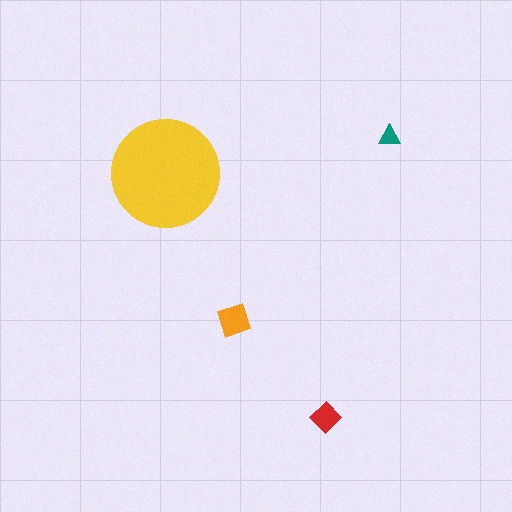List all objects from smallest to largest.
The teal triangle, the red diamond, the orange square, the yellow circle.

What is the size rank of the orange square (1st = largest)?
2nd.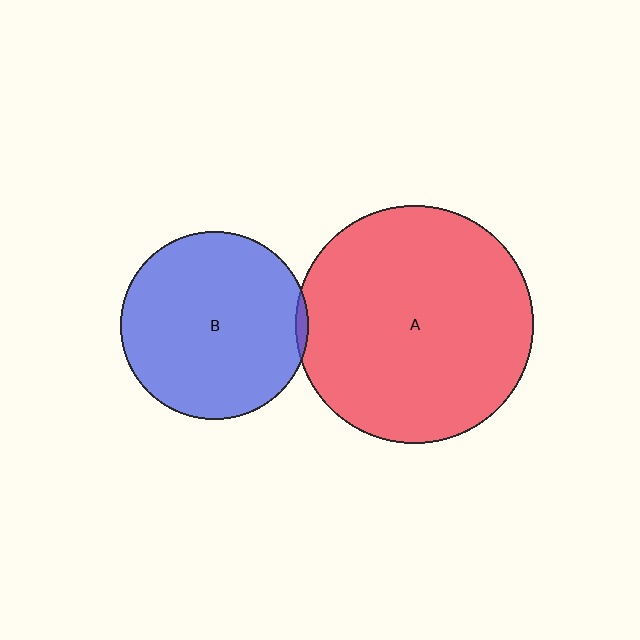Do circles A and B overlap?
Yes.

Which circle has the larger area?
Circle A (red).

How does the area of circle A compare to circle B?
Approximately 1.6 times.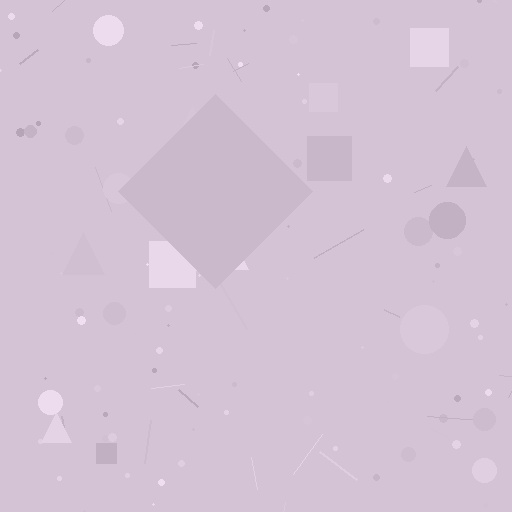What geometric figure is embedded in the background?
A diamond is embedded in the background.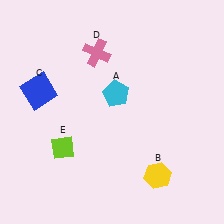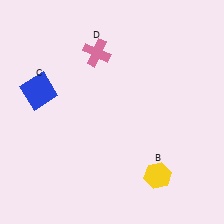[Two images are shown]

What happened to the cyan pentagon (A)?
The cyan pentagon (A) was removed in Image 2. It was in the top-right area of Image 1.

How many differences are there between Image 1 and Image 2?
There are 2 differences between the two images.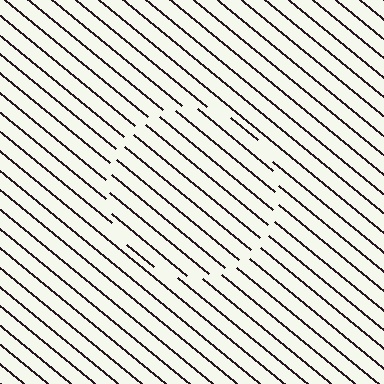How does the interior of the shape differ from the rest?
The interior of the shape contains the same grating, shifted by half a period — the contour is defined by the phase discontinuity where line-ends from the inner and outer gratings abut.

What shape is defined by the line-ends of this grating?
An illusory circle. The interior of the shape contains the same grating, shifted by half a period — the contour is defined by the phase discontinuity where line-ends from the inner and outer gratings abut.